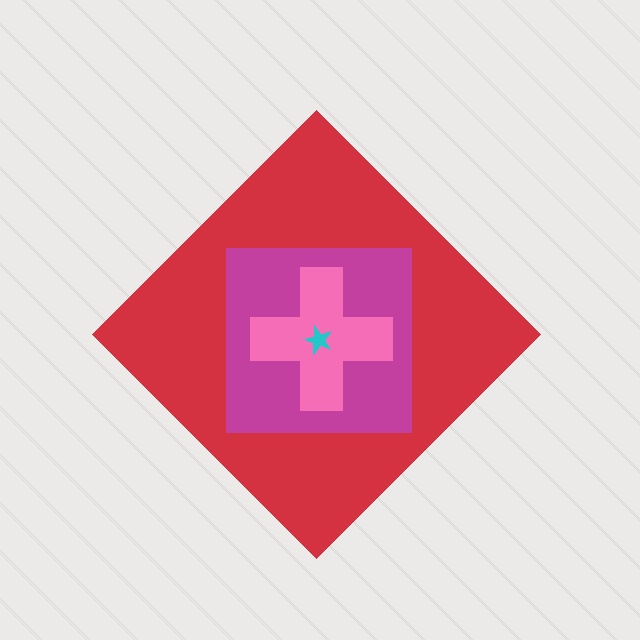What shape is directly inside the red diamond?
The magenta square.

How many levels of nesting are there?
4.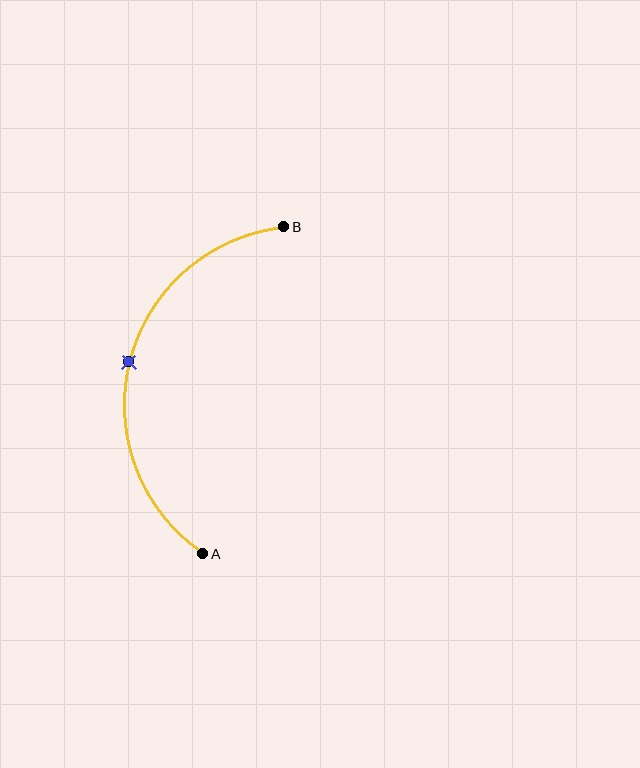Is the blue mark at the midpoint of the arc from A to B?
Yes. The blue mark lies on the arc at equal arc-length from both A and B — it is the arc midpoint.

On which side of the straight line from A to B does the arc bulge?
The arc bulges to the left of the straight line connecting A and B.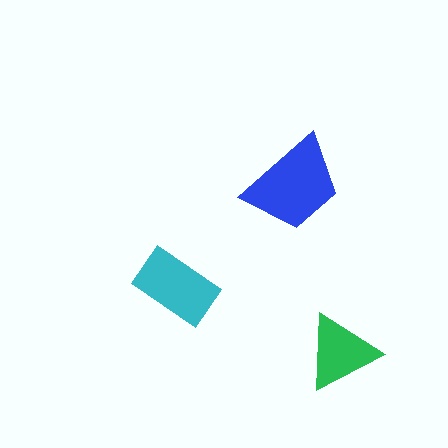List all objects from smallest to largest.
The green triangle, the cyan rectangle, the blue trapezoid.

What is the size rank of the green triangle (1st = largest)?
3rd.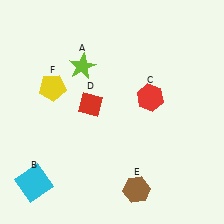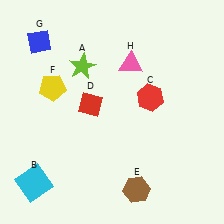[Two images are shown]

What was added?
A blue diamond (G), a pink triangle (H) were added in Image 2.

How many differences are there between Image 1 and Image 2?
There are 2 differences between the two images.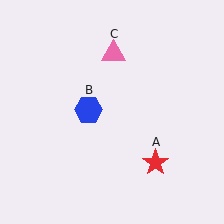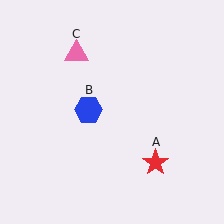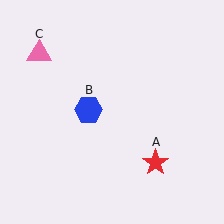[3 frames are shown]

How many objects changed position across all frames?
1 object changed position: pink triangle (object C).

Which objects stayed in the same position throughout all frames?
Red star (object A) and blue hexagon (object B) remained stationary.